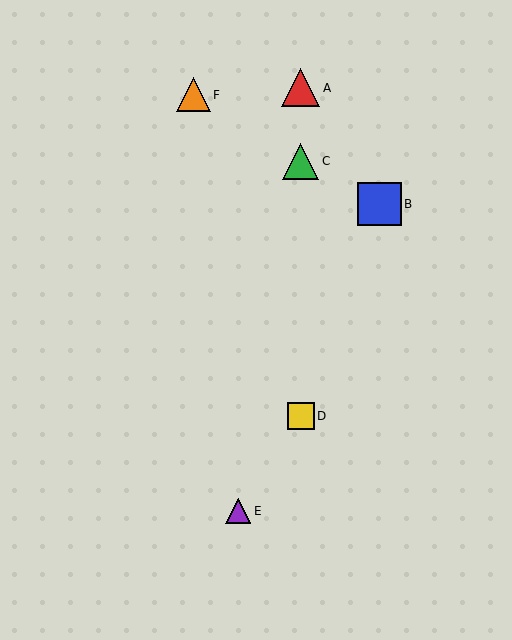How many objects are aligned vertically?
3 objects (A, C, D) are aligned vertically.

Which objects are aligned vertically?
Objects A, C, D are aligned vertically.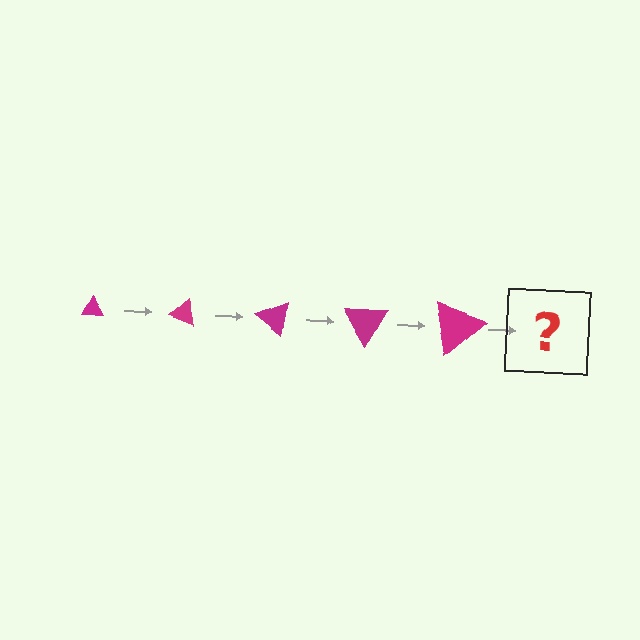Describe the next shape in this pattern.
It should be a triangle, larger than the previous one and rotated 100 degrees from the start.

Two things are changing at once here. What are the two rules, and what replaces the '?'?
The two rules are that the triangle grows larger each step and it rotates 20 degrees each step. The '?' should be a triangle, larger than the previous one and rotated 100 degrees from the start.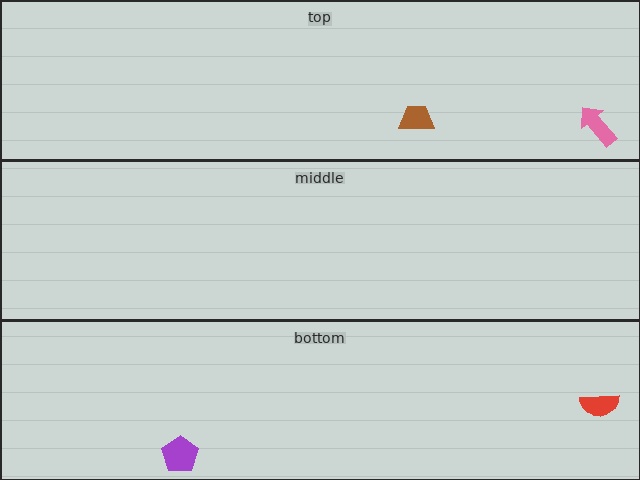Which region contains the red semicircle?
The bottom region.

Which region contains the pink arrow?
The top region.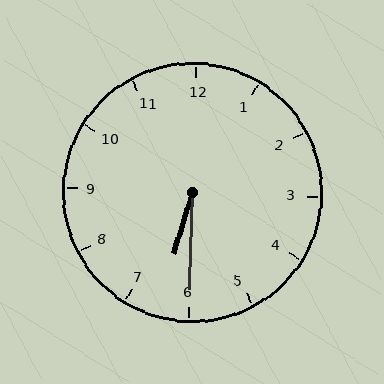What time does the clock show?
6:30.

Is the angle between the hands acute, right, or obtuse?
It is acute.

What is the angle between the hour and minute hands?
Approximately 15 degrees.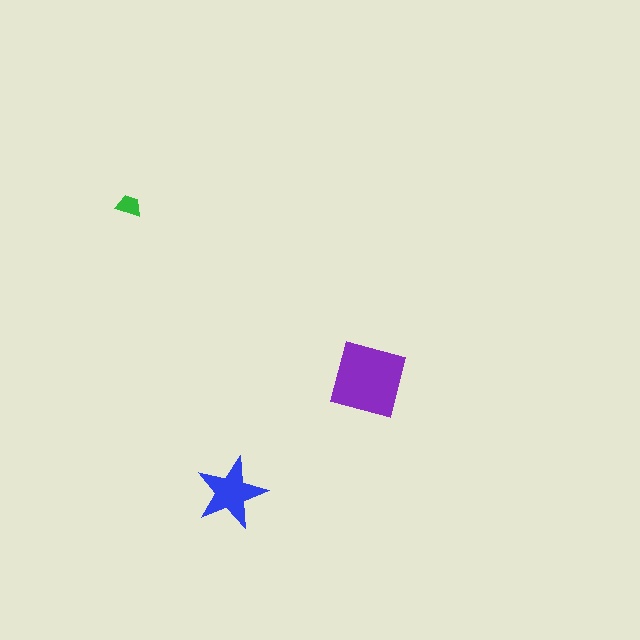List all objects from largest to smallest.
The purple square, the blue star, the green trapezoid.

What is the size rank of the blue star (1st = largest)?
2nd.